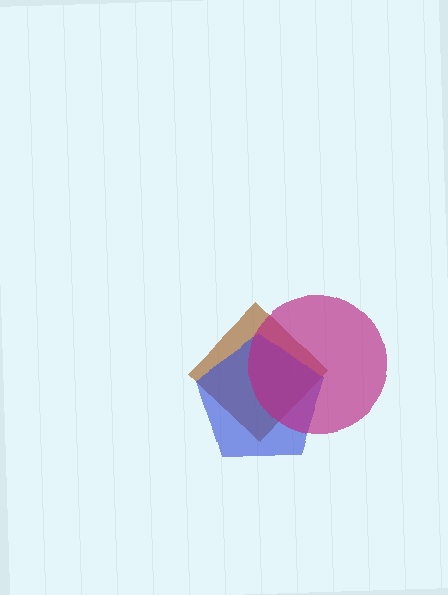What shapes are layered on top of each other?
The layered shapes are: a brown diamond, a blue pentagon, a magenta circle.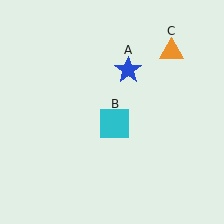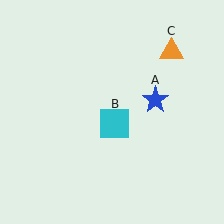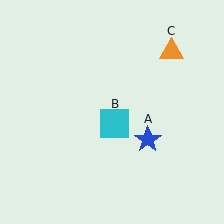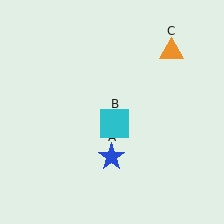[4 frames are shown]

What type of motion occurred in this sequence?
The blue star (object A) rotated clockwise around the center of the scene.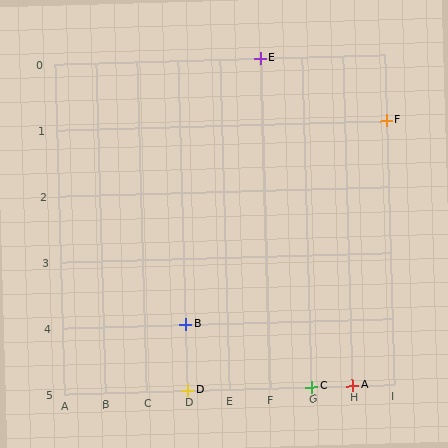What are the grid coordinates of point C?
Point C is at grid coordinates (G, 5).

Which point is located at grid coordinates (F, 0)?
Point E is at (F, 0).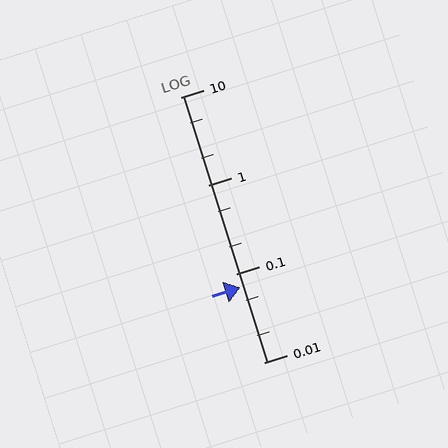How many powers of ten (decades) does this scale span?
The scale spans 3 decades, from 0.01 to 10.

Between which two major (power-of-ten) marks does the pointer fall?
The pointer is between 0.01 and 0.1.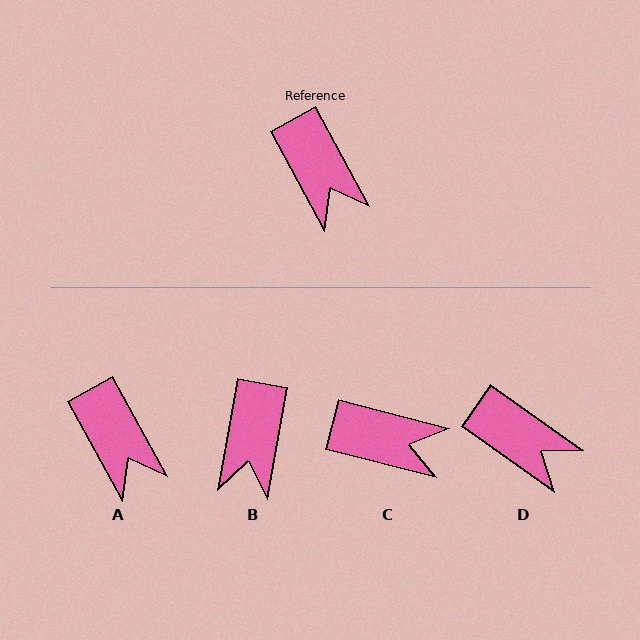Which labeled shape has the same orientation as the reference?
A.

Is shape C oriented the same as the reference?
No, it is off by about 47 degrees.